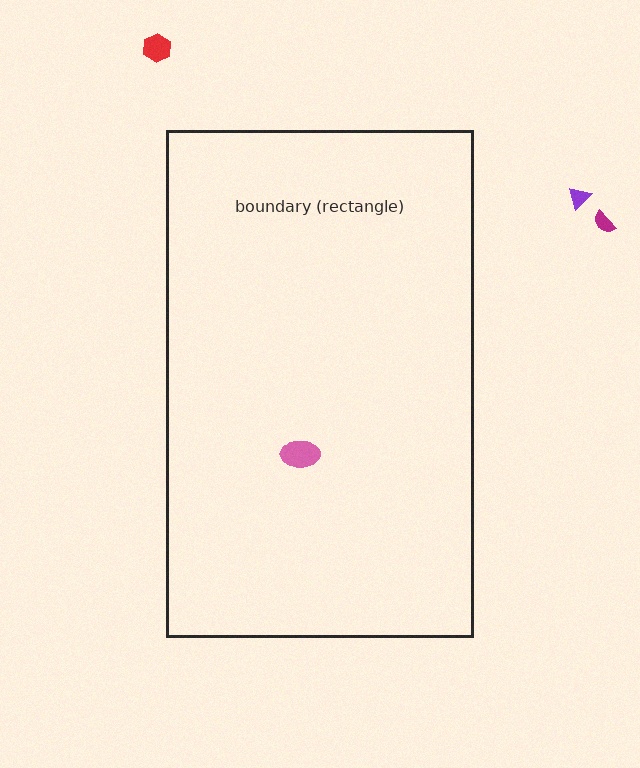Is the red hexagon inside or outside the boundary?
Outside.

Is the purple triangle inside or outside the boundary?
Outside.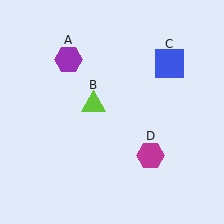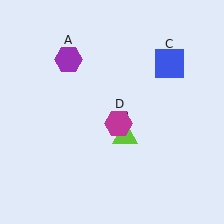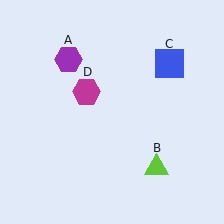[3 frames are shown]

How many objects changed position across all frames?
2 objects changed position: lime triangle (object B), magenta hexagon (object D).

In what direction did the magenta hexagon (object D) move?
The magenta hexagon (object D) moved up and to the left.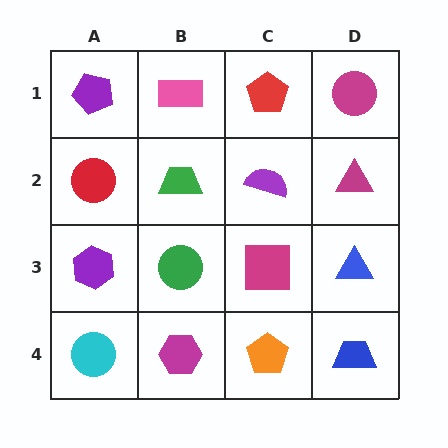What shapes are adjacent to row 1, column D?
A magenta triangle (row 2, column D), a red pentagon (row 1, column C).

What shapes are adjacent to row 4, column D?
A blue triangle (row 3, column D), an orange pentagon (row 4, column C).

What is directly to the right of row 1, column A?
A pink rectangle.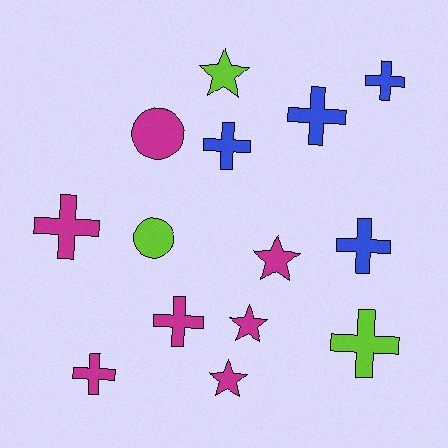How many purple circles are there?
There are no purple circles.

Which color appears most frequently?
Magenta, with 7 objects.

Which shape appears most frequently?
Cross, with 8 objects.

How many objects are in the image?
There are 14 objects.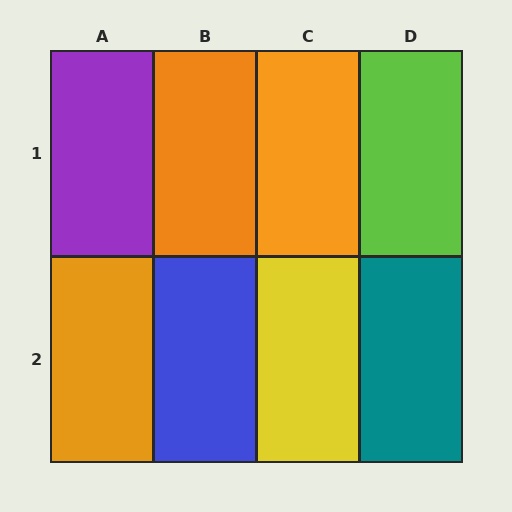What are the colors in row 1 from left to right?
Purple, orange, orange, lime.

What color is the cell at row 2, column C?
Yellow.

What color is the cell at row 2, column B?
Blue.